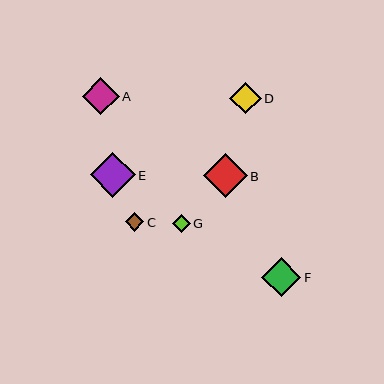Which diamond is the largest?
Diamond E is the largest with a size of approximately 45 pixels.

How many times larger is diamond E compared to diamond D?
Diamond E is approximately 1.4 times the size of diamond D.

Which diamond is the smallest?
Diamond G is the smallest with a size of approximately 18 pixels.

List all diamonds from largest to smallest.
From largest to smallest: E, B, F, A, D, C, G.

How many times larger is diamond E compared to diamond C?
Diamond E is approximately 2.4 times the size of diamond C.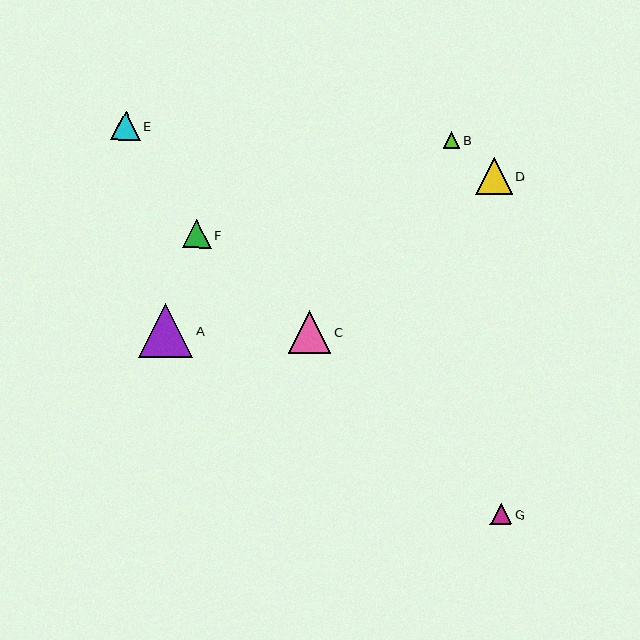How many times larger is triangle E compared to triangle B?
Triangle E is approximately 1.8 times the size of triangle B.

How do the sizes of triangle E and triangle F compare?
Triangle E and triangle F are approximately the same size.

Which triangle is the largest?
Triangle A is the largest with a size of approximately 55 pixels.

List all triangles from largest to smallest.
From largest to smallest: A, C, D, E, F, G, B.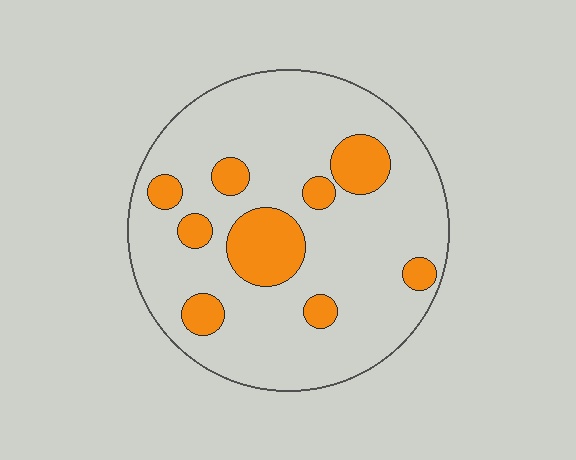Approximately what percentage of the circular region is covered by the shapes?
Approximately 20%.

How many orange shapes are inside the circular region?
9.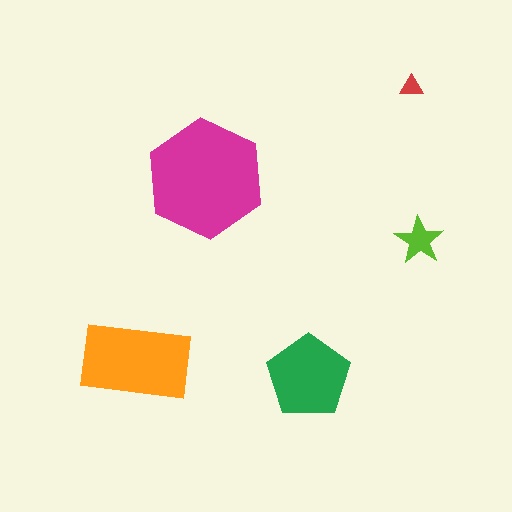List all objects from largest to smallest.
The magenta hexagon, the orange rectangle, the green pentagon, the lime star, the red triangle.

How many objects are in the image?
There are 5 objects in the image.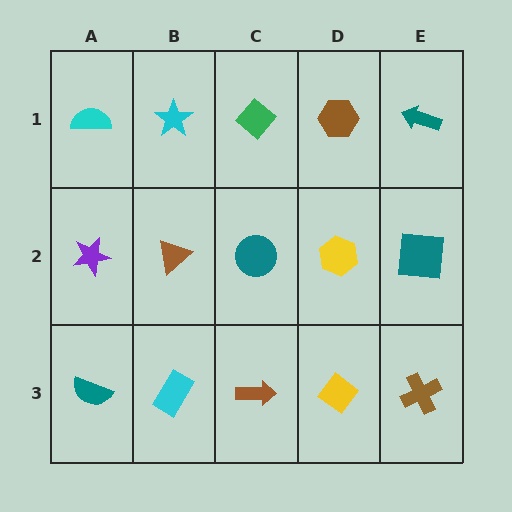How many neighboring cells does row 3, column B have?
3.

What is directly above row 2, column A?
A cyan semicircle.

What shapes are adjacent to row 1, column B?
A brown triangle (row 2, column B), a cyan semicircle (row 1, column A), a green diamond (row 1, column C).